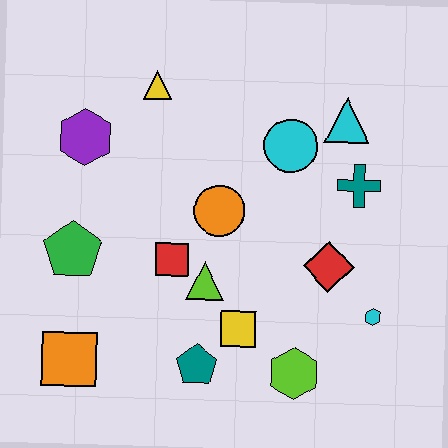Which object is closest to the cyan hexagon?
The red diamond is closest to the cyan hexagon.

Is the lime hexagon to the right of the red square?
Yes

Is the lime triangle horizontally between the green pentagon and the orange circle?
Yes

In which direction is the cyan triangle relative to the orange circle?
The cyan triangle is to the right of the orange circle.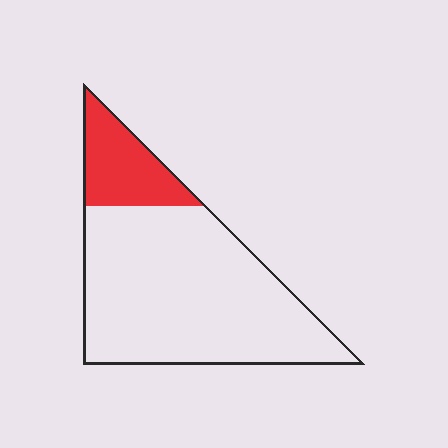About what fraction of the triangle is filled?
About one fifth (1/5).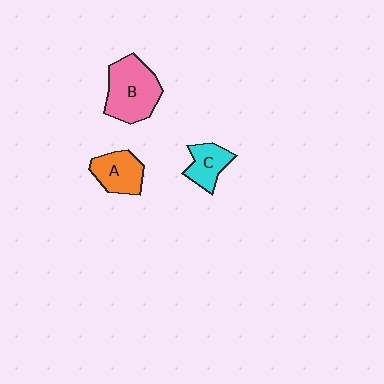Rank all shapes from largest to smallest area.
From largest to smallest: B (pink), A (orange), C (cyan).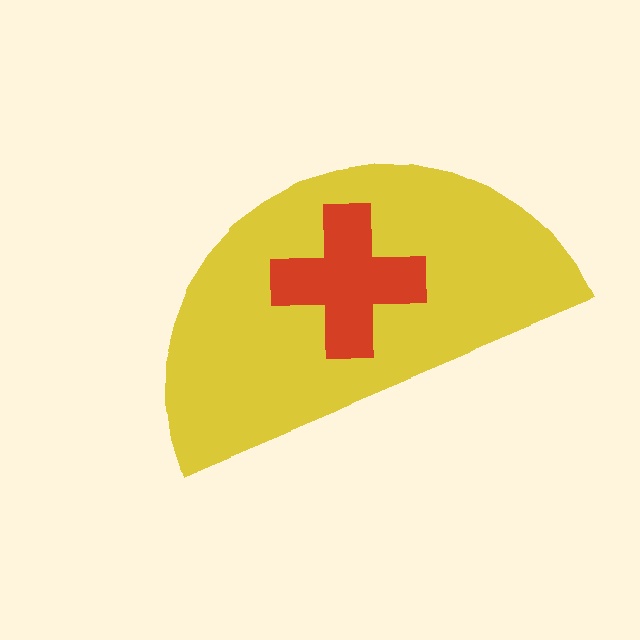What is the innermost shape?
The red cross.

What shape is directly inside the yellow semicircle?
The red cross.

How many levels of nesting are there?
2.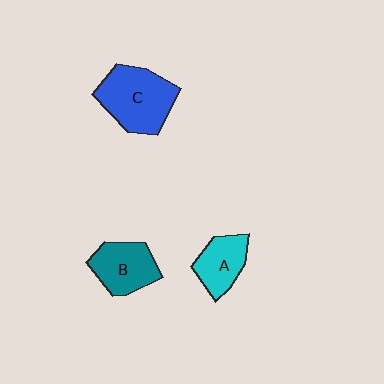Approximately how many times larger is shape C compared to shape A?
Approximately 1.7 times.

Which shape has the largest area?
Shape C (blue).